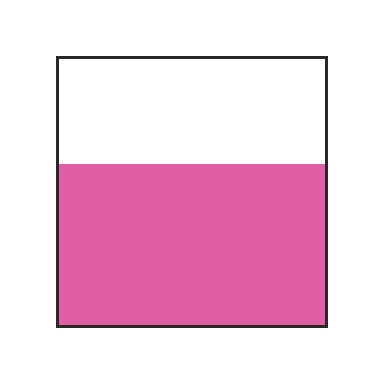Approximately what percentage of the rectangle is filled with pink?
Approximately 60%.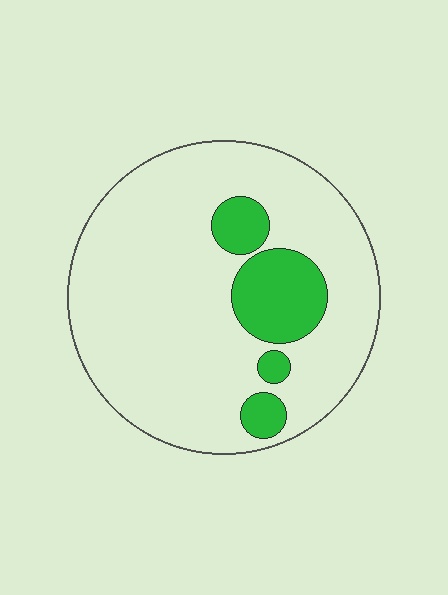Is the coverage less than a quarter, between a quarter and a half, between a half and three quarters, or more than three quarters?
Less than a quarter.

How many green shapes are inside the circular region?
4.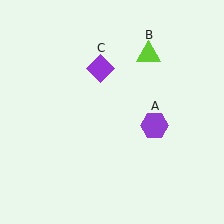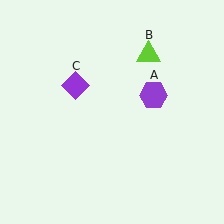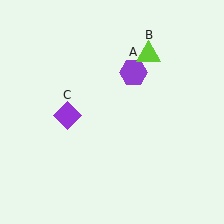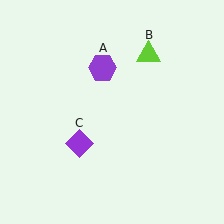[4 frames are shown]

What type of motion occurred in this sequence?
The purple hexagon (object A), purple diamond (object C) rotated counterclockwise around the center of the scene.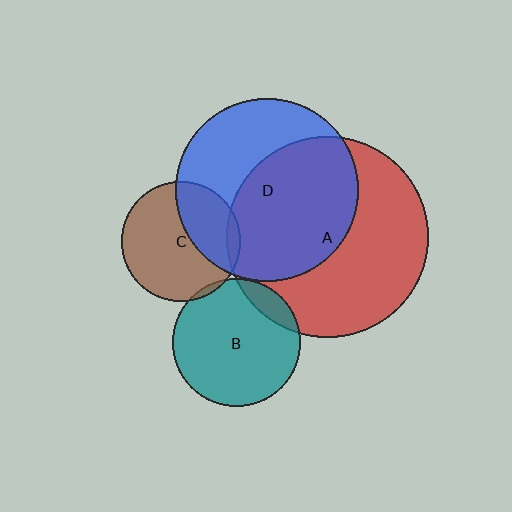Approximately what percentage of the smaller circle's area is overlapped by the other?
Approximately 5%.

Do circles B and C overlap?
Yes.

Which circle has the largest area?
Circle A (red).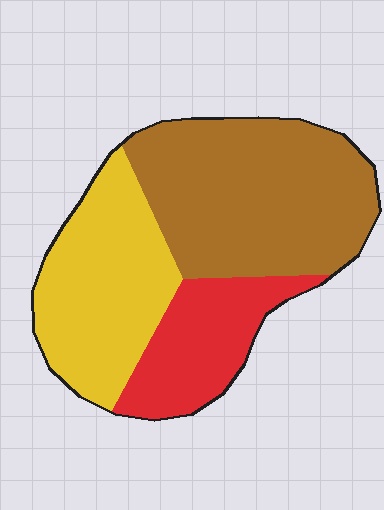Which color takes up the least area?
Red, at roughly 20%.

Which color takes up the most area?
Brown, at roughly 45%.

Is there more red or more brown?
Brown.